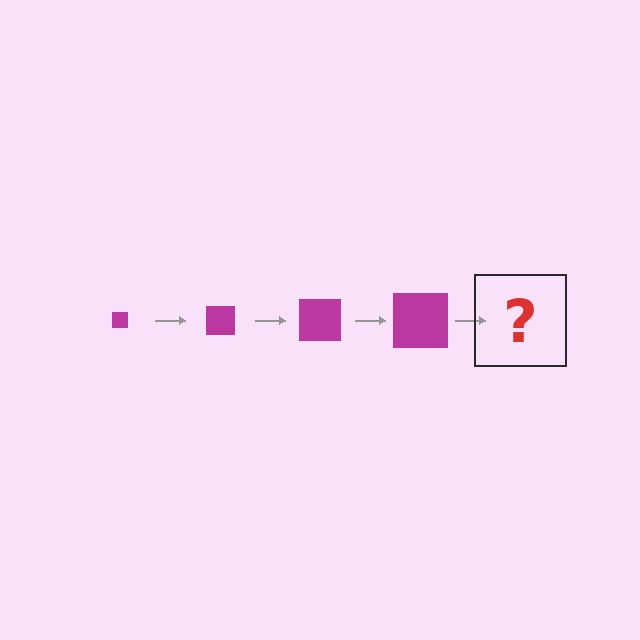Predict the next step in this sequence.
The next step is a magenta square, larger than the previous one.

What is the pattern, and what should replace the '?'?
The pattern is that the square gets progressively larger each step. The '?' should be a magenta square, larger than the previous one.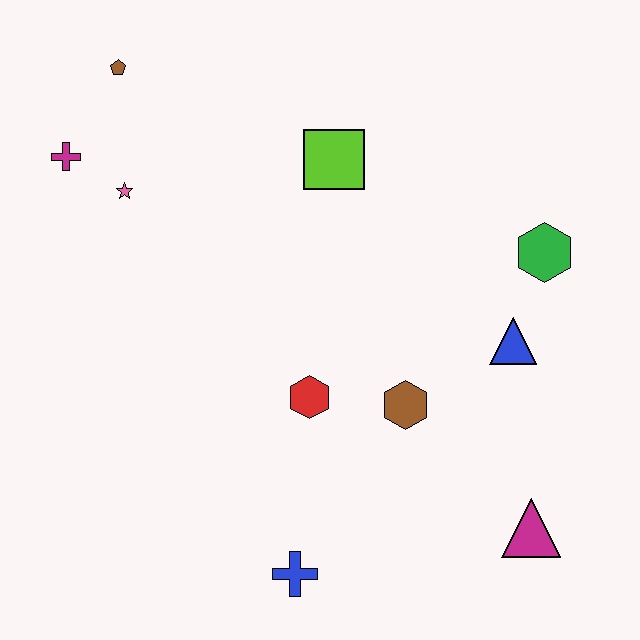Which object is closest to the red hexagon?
The brown hexagon is closest to the red hexagon.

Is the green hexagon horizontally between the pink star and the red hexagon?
No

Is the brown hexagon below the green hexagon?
Yes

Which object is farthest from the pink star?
The magenta triangle is farthest from the pink star.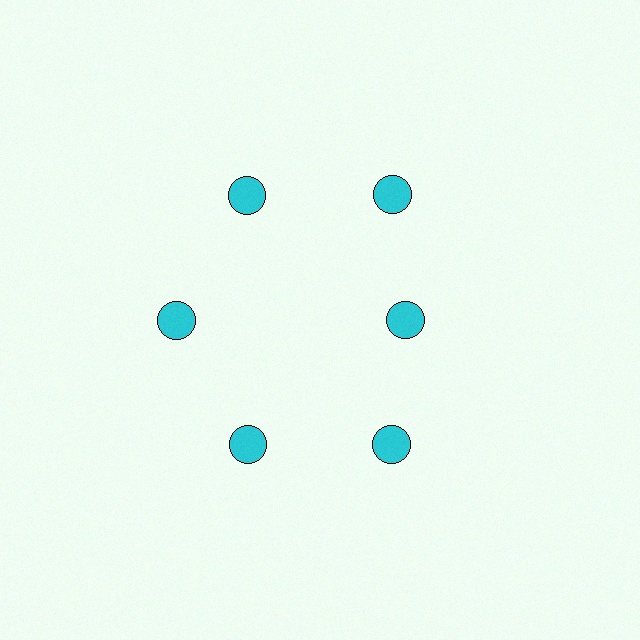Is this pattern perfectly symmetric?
No. The 6 cyan circles are arranged in a ring, but one element near the 3 o'clock position is pulled inward toward the center, breaking the 6-fold rotational symmetry.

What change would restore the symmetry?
The symmetry would be restored by moving it outward, back onto the ring so that all 6 circles sit at equal angles and equal distance from the center.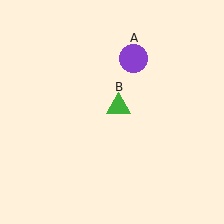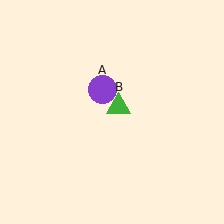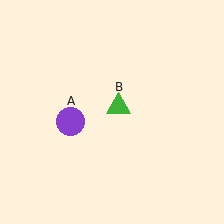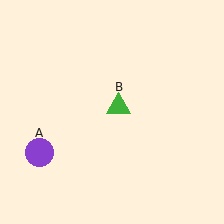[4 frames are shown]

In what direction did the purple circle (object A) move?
The purple circle (object A) moved down and to the left.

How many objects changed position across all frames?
1 object changed position: purple circle (object A).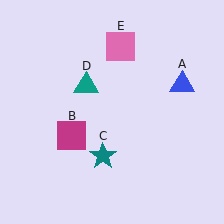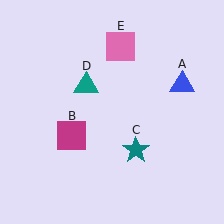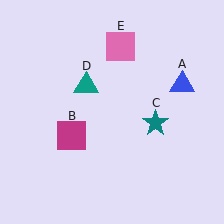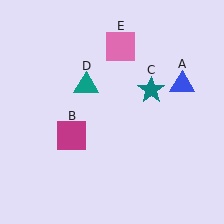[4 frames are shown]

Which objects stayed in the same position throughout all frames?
Blue triangle (object A) and magenta square (object B) and teal triangle (object D) and pink square (object E) remained stationary.